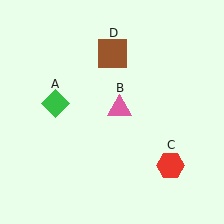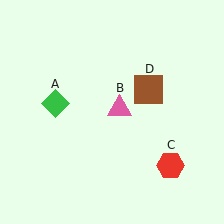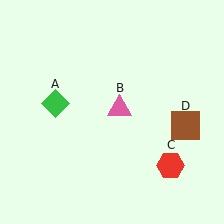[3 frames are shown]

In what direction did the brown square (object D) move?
The brown square (object D) moved down and to the right.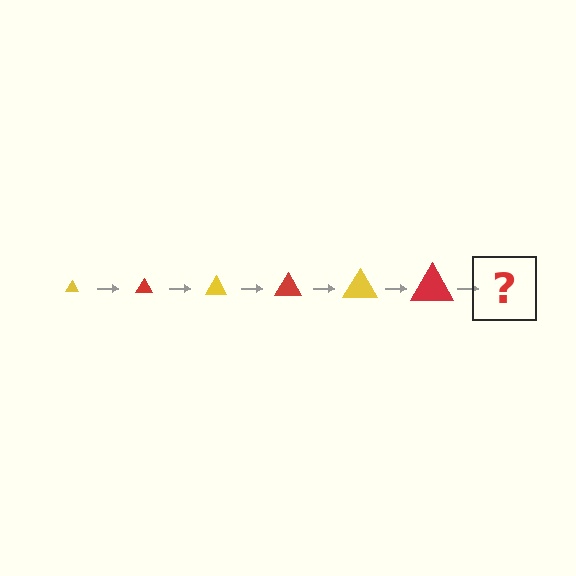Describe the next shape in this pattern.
It should be a yellow triangle, larger than the previous one.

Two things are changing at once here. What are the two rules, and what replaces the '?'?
The two rules are that the triangle grows larger each step and the color cycles through yellow and red. The '?' should be a yellow triangle, larger than the previous one.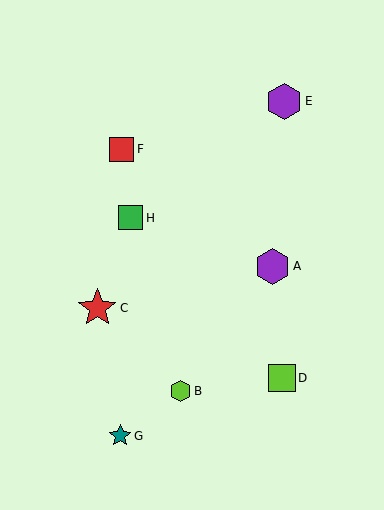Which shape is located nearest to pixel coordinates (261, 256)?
The purple hexagon (labeled A) at (272, 266) is nearest to that location.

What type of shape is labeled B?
Shape B is a lime hexagon.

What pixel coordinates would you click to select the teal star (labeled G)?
Click at (120, 436) to select the teal star G.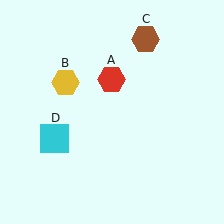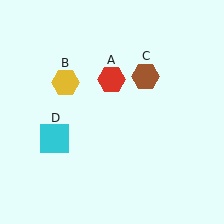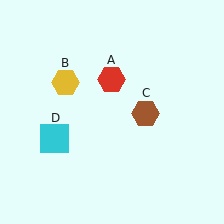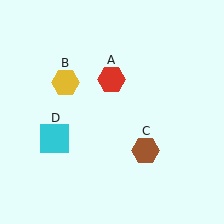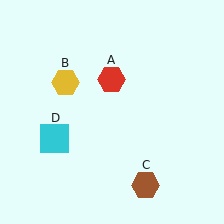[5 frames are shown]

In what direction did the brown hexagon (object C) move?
The brown hexagon (object C) moved down.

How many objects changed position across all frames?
1 object changed position: brown hexagon (object C).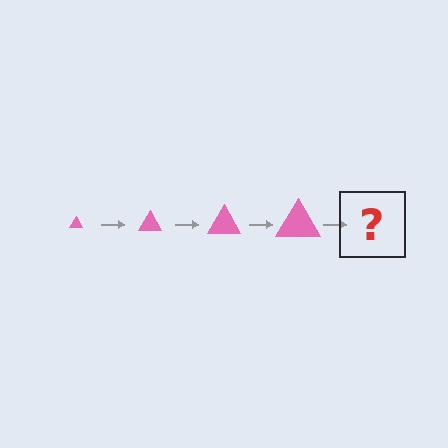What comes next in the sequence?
The next element should be a pink triangle, larger than the previous one.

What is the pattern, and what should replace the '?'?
The pattern is that the triangle gets progressively larger each step. The '?' should be a pink triangle, larger than the previous one.